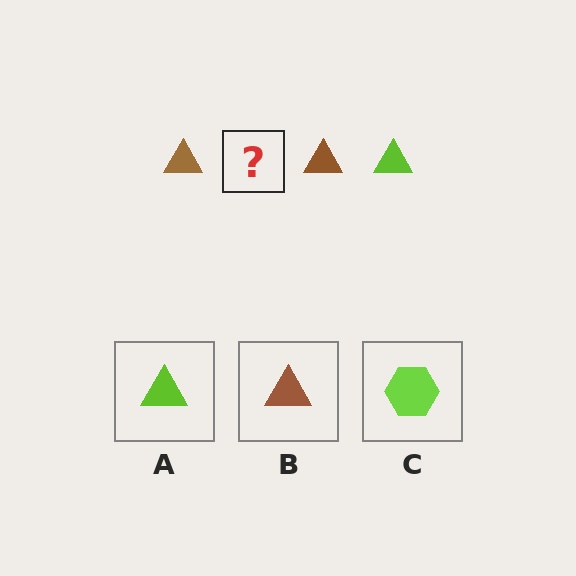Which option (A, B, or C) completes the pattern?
A.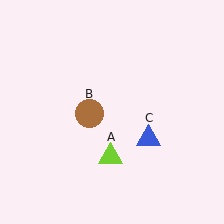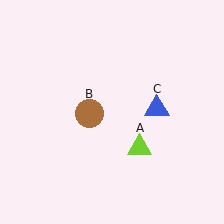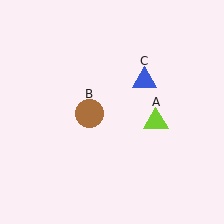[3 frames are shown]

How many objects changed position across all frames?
2 objects changed position: lime triangle (object A), blue triangle (object C).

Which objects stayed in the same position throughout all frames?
Brown circle (object B) remained stationary.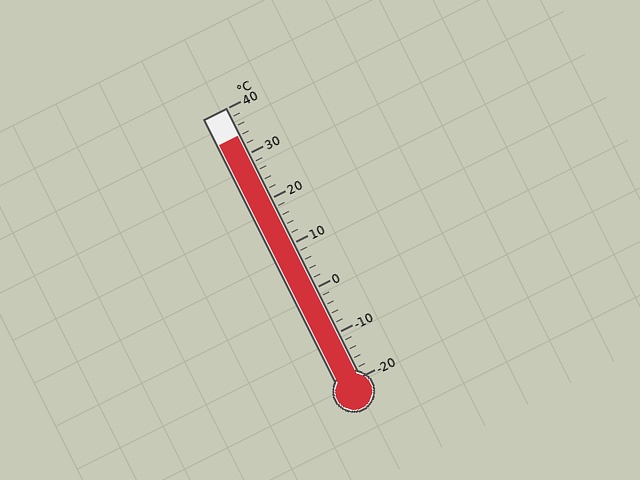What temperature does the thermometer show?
The thermometer shows approximately 34°C.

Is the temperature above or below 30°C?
The temperature is above 30°C.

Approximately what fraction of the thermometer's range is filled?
The thermometer is filled to approximately 90% of its range.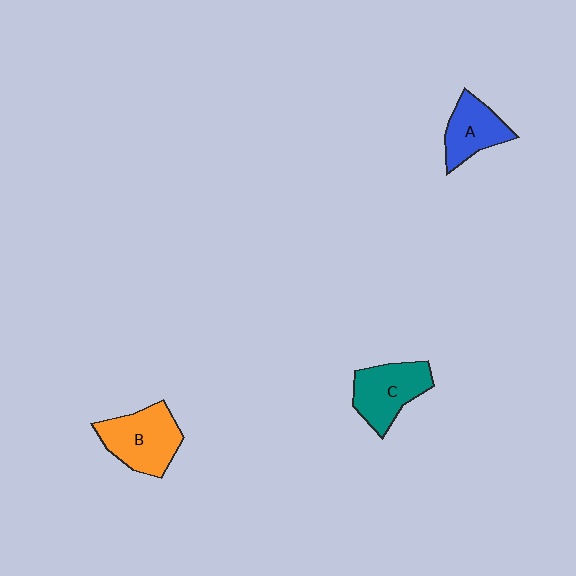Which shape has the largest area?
Shape B (orange).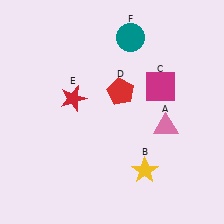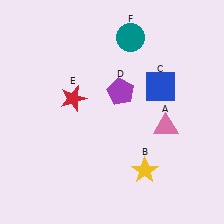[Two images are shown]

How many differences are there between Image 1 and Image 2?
There are 2 differences between the two images.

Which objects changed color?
C changed from magenta to blue. D changed from red to purple.